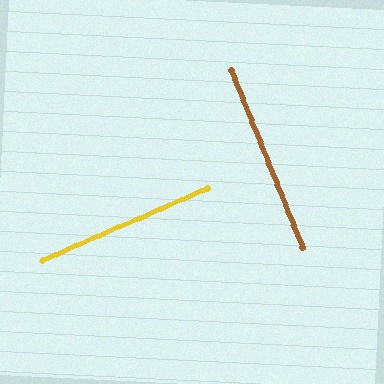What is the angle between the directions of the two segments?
Approximately 88 degrees.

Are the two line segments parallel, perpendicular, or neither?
Perpendicular — they meet at approximately 88°.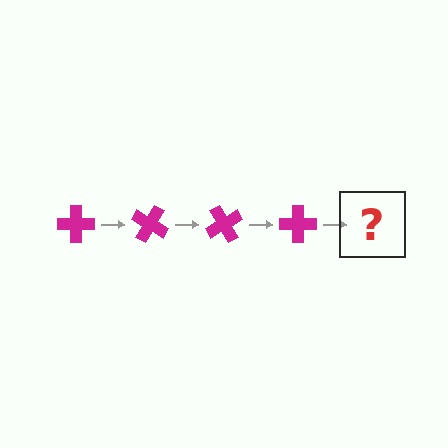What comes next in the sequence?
The next element should be a magenta cross rotated 120 degrees.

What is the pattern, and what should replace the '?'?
The pattern is that the cross rotates 30 degrees each step. The '?' should be a magenta cross rotated 120 degrees.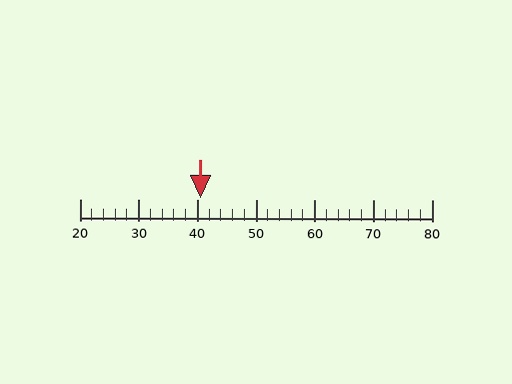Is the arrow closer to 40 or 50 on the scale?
The arrow is closer to 40.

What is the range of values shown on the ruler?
The ruler shows values from 20 to 80.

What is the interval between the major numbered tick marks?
The major tick marks are spaced 10 units apart.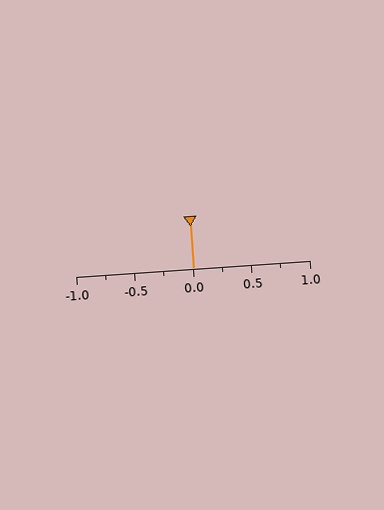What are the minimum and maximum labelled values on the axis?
The axis runs from -1.0 to 1.0.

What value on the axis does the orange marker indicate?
The marker indicates approximately 0.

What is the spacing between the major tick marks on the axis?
The major ticks are spaced 0.5 apart.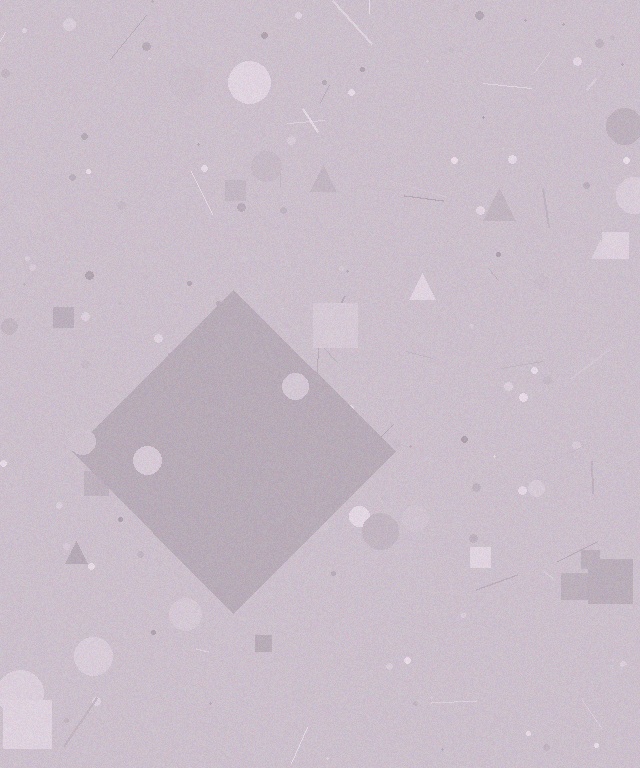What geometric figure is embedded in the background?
A diamond is embedded in the background.